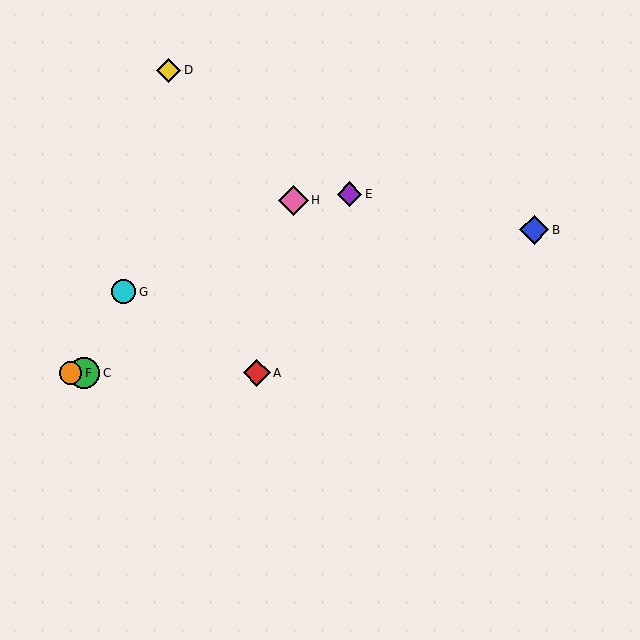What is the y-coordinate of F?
Object F is at y≈373.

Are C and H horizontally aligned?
No, C is at y≈373 and H is at y≈200.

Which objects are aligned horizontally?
Objects A, C, F are aligned horizontally.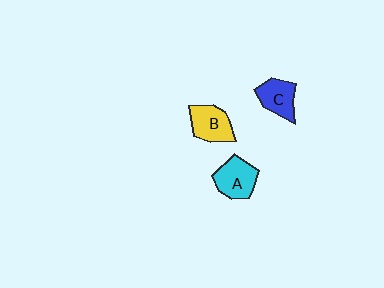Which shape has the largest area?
Shape A (cyan).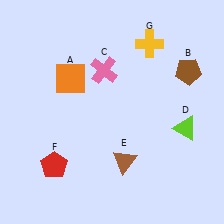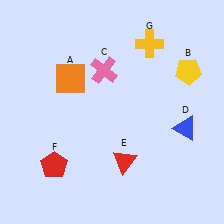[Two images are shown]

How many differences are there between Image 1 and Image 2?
There are 3 differences between the two images.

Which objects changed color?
B changed from brown to yellow. D changed from lime to blue. E changed from brown to red.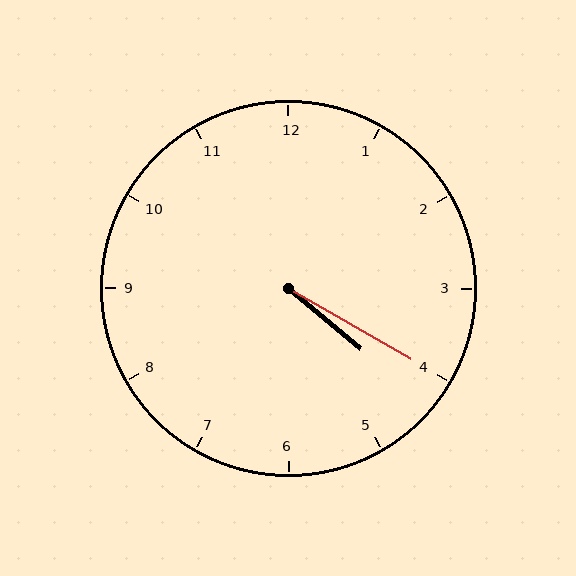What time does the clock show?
4:20.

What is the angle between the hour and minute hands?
Approximately 10 degrees.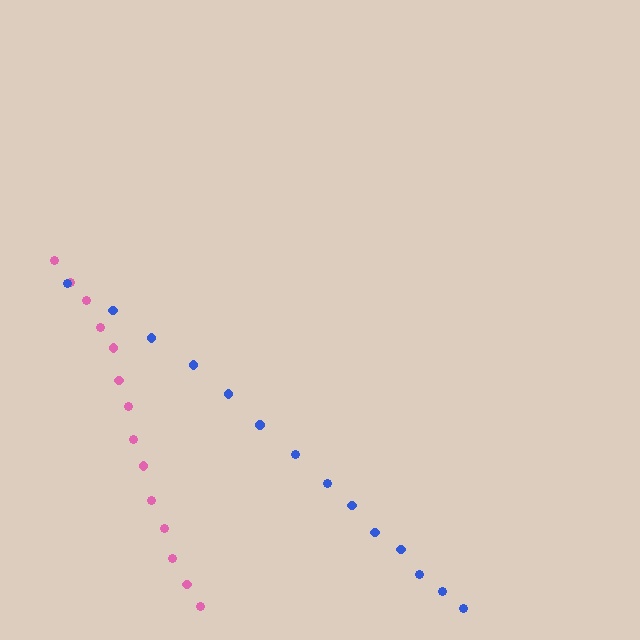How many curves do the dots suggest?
There are 2 distinct paths.